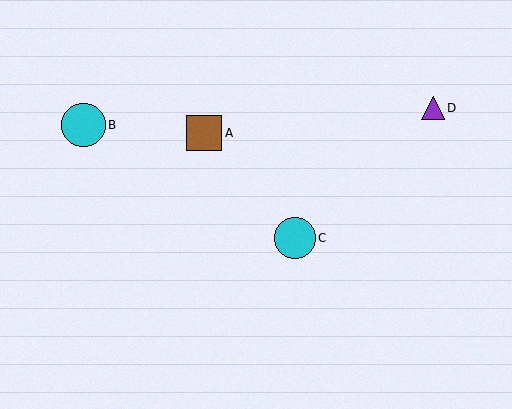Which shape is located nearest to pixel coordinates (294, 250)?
The cyan circle (labeled C) at (295, 238) is nearest to that location.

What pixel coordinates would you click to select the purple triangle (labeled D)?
Click at (433, 108) to select the purple triangle D.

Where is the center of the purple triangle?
The center of the purple triangle is at (433, 108).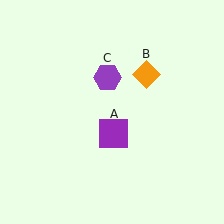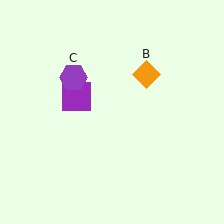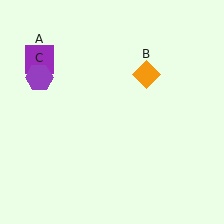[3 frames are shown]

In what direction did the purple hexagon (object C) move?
The purple hexagon (object C) moved left.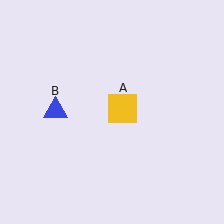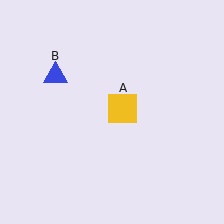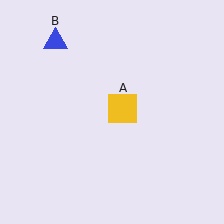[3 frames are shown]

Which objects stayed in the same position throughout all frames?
Yellow square (object A) remained stationary.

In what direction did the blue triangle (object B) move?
The blue triangle (object B) moved up.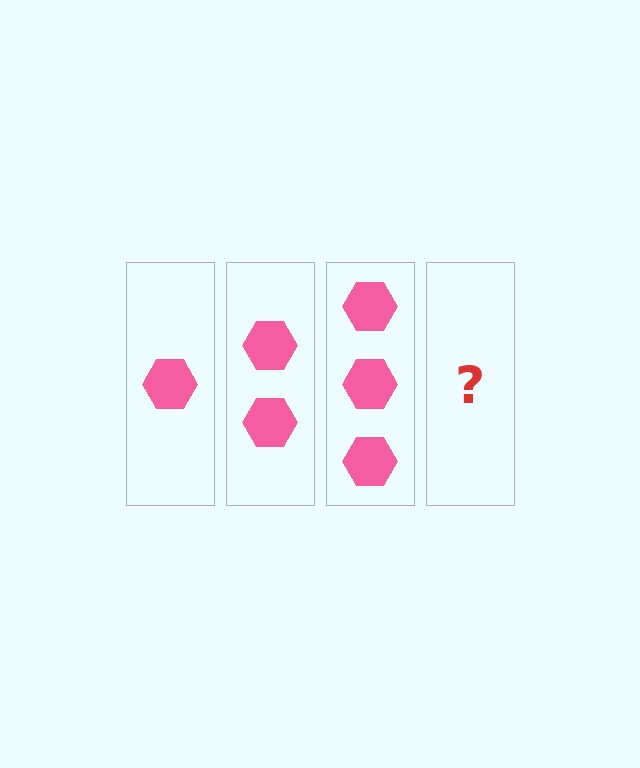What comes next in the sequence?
The next element should be 4 hexagons.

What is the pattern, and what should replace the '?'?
The pattern is that each step adds one more hexagon. The '?' should be 4 hexagons.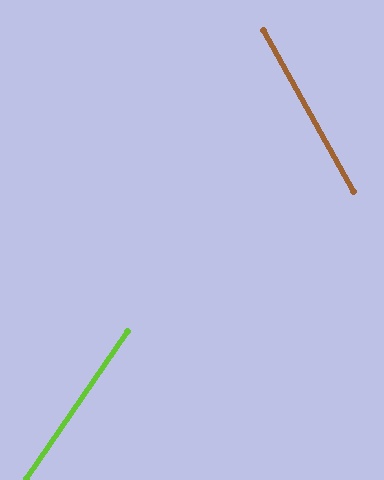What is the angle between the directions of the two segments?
Approximately 63 degrees.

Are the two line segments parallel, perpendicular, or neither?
Neither parallel nor perpendicular — they differ by about 63°.